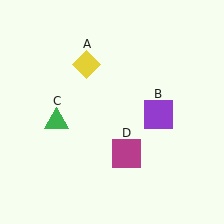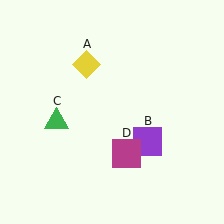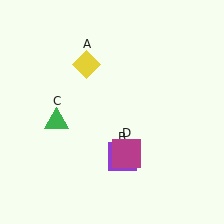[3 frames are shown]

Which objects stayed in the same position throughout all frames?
Yellow diamond (object A) and green triangle (object C) and magenta square (object D) remained stationary.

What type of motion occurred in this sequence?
The purple square (object B) rotated clockwise around the center of the scene.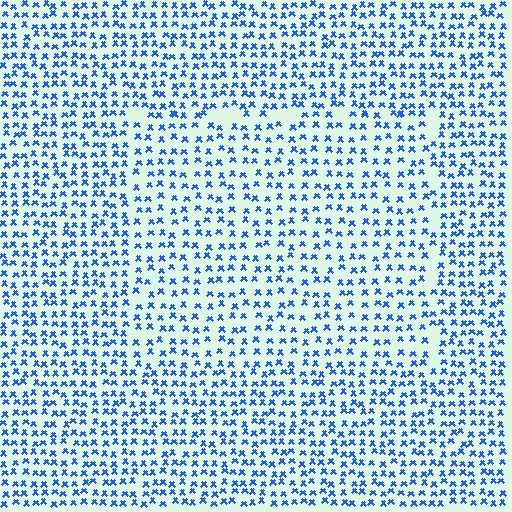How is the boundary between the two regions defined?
The boundary is defined by a change in element density (approximately 1.4x ratio). All elements are the same color, size, and shape.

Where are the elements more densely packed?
The elements are more densely packed outside the rectangle boundary.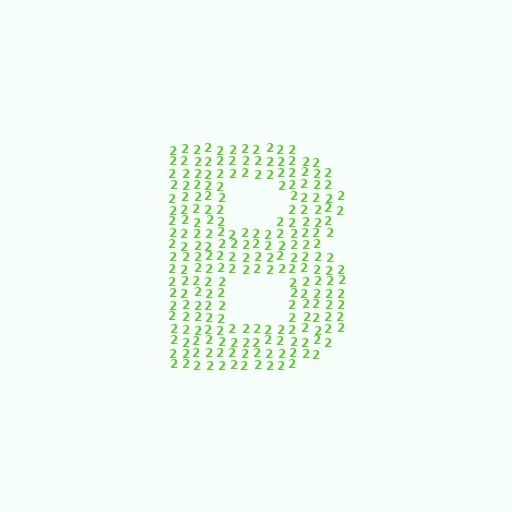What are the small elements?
The small elements are digit 2's.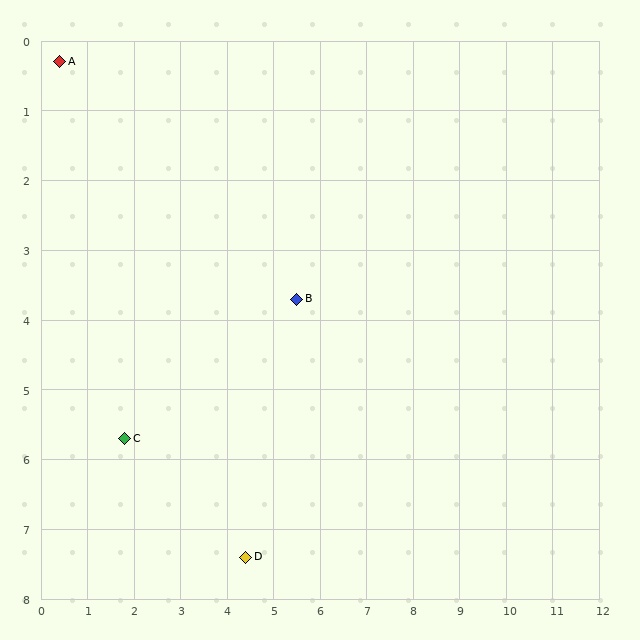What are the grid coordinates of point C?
Point C is at approximately (1.8, 5.7).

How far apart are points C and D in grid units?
Points C and D are about 3.1 grid units apart.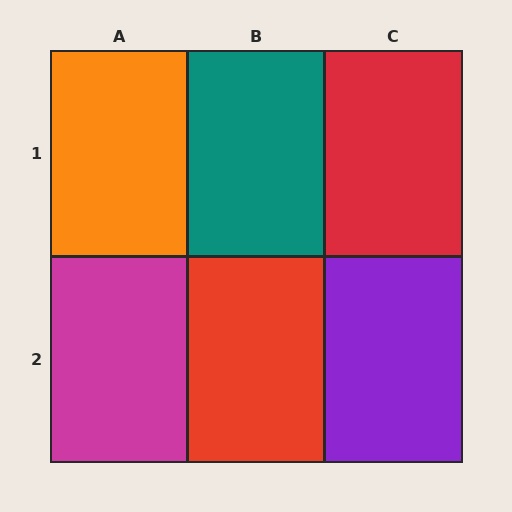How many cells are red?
2 cells are red.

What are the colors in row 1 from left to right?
Orange, teal, red.